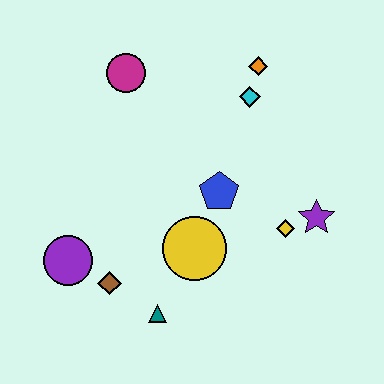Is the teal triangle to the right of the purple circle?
Yes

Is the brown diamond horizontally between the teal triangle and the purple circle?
Yes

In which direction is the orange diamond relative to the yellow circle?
The orange diamond is above the yellow circle.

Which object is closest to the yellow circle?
The blue pentagon is closest to the yellow circle.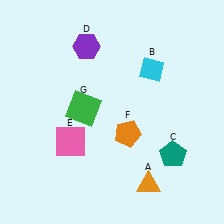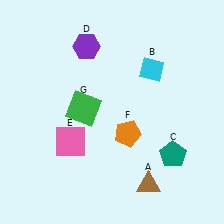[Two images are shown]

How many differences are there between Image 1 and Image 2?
There is 1 difference between the two images.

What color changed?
The triangle (A) changed from orange in Image 1 to brown in Image 2.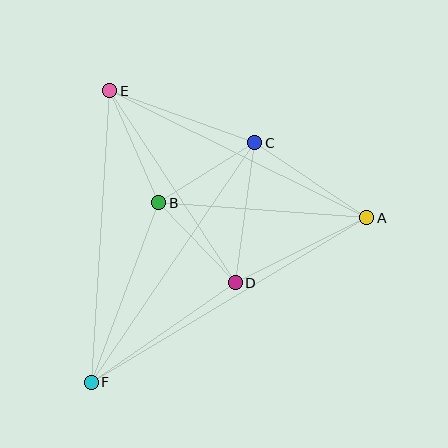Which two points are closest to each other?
Points B and D are closest to each other.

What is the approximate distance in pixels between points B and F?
The distance between B and F is approximately 192 pixels.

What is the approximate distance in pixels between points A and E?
The distance between A and E is approximately 287 pixels.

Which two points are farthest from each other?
Points A and F are farthest from each other.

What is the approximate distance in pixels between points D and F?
The distance between D and F is approximately 175 pixels.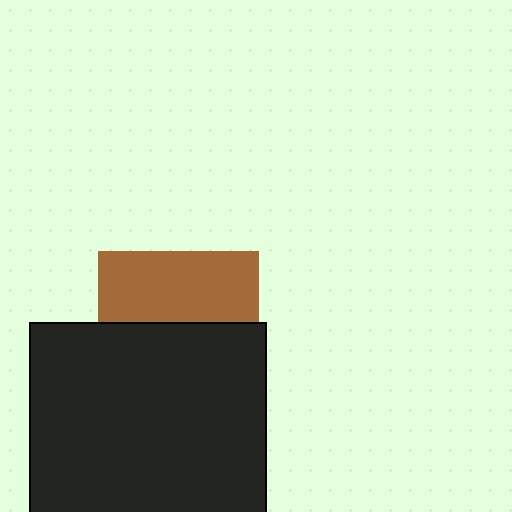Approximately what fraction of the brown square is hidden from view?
Roughly 56% of the brown square is hidden behind the black square.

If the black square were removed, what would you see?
You would see the complete brown square.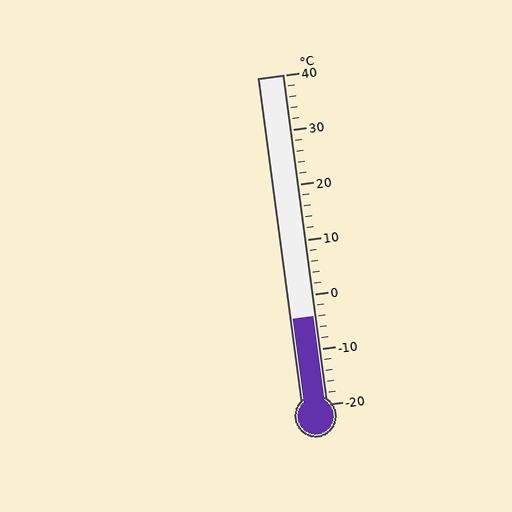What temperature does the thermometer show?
The thermometer shows approximately -4°C.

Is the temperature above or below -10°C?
The temperature is above -10°C.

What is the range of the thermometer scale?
The thermometer scale ranges from -20°C to 40°C.